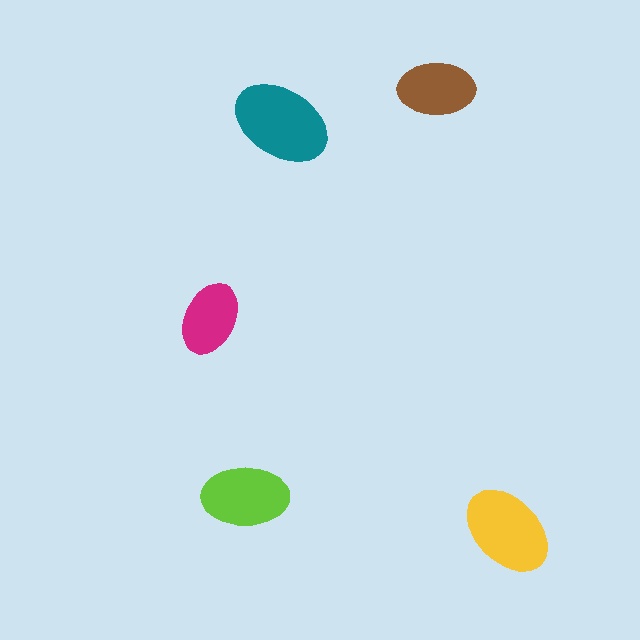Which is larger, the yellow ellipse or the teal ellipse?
The teal one.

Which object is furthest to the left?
The magenta ellipse is leftmost.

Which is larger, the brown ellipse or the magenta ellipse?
The brown one.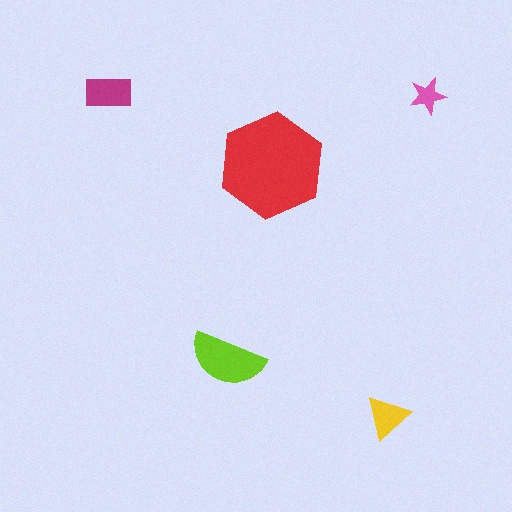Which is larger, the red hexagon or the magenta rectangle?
The red hexagon.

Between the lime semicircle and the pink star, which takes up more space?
The lime semicircle.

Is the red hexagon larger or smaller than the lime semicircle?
Larger.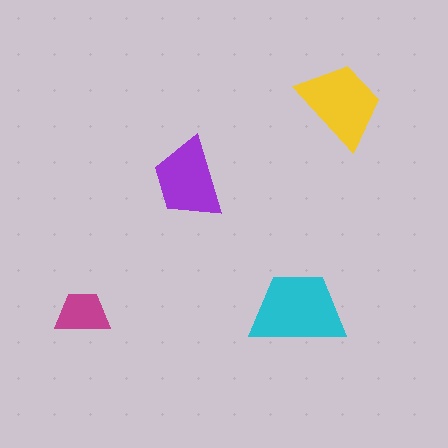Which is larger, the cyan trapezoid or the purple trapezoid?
The cyan one.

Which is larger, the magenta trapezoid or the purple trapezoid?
The purple one.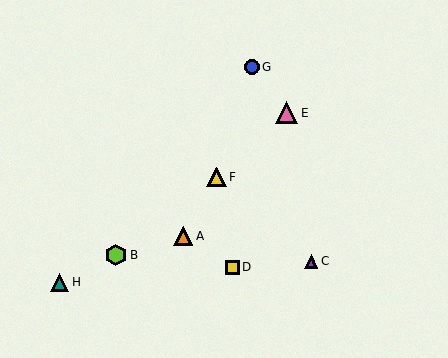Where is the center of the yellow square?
The center of the yellow square is at (232, 267).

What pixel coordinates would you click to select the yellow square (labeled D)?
Click at (232, 267) to select the yellow square D.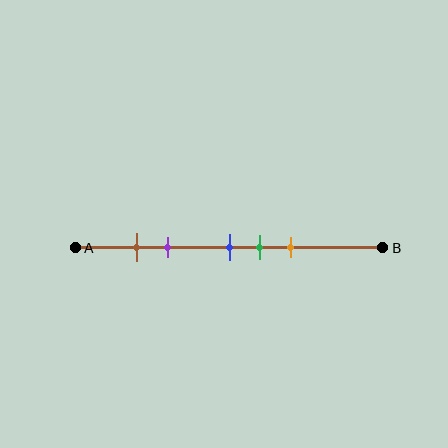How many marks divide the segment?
There are 5 marks dividing the segment.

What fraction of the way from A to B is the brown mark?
The brown mark is approximately 20% (0.2) of the way from A to B.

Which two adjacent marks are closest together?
The brown and purple marks are the closest adjacent pair.